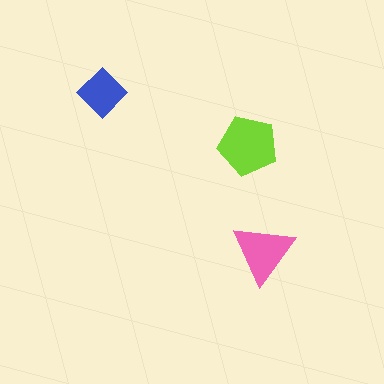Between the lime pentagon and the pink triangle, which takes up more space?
The lime pentagon.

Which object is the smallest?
The blue diamond.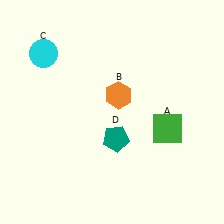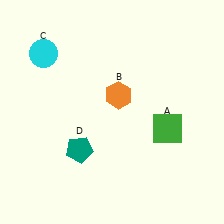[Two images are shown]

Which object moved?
The teal pentagon (D) moved left.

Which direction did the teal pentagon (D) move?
The teal pentagon (D) moved left.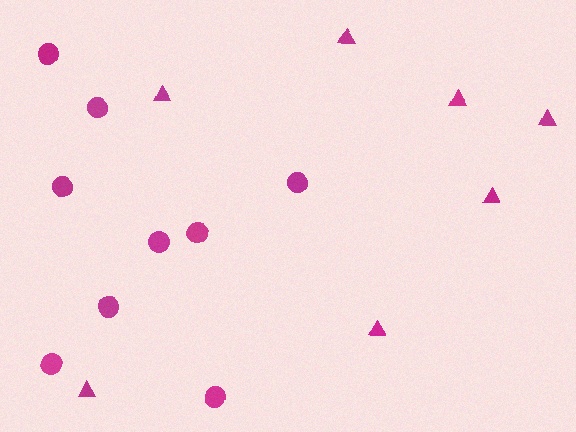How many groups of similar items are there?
There are 2 groups: one group of circles (9) and one group of triangles (7).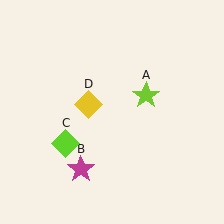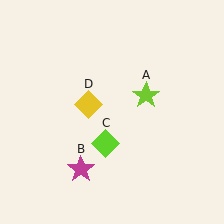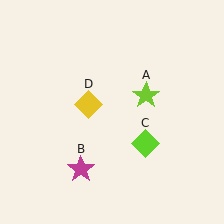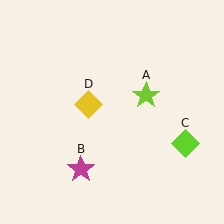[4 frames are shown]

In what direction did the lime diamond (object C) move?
The lime diamond (object C) moved right.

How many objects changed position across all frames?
1 object changed position: lime diamond (object C).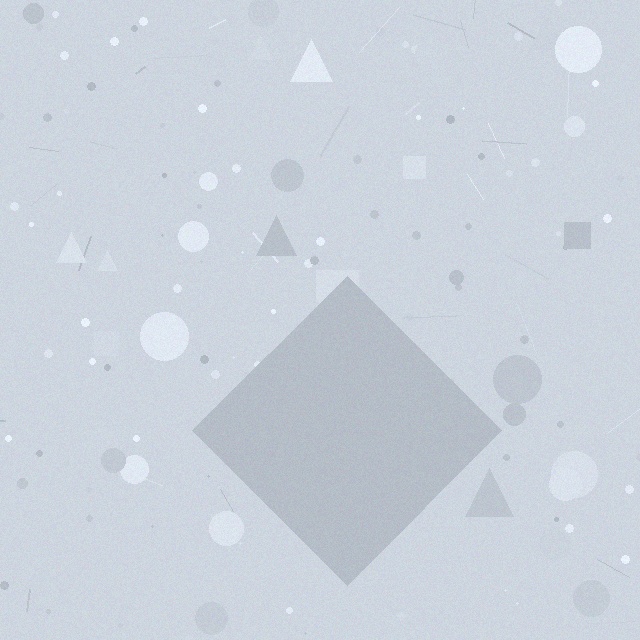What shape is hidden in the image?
A diamond is hidden in the image.